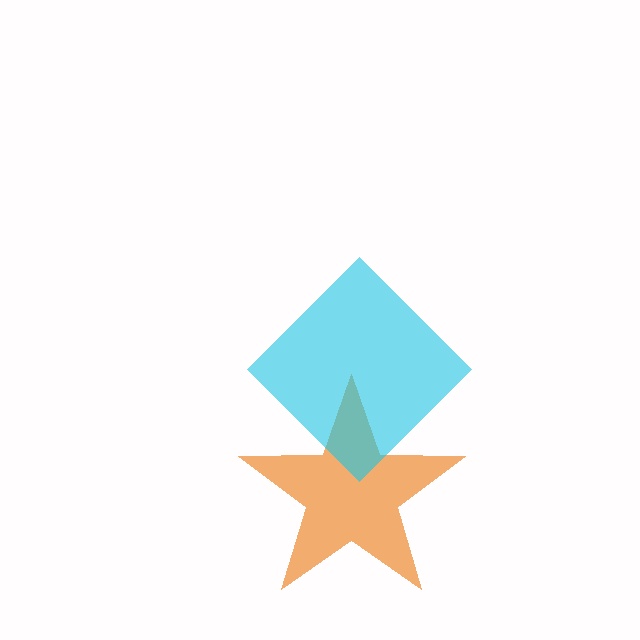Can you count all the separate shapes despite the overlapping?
Yes, there are 2 separate shapes.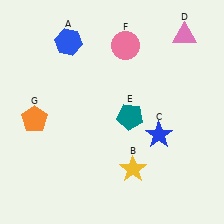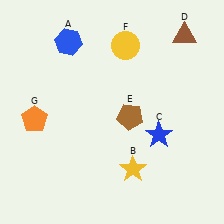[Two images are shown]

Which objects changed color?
D changed from pink to brown. E changed from teal to brown. F changed from pink to yellow.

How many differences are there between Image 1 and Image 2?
There are 3 differences between the two images.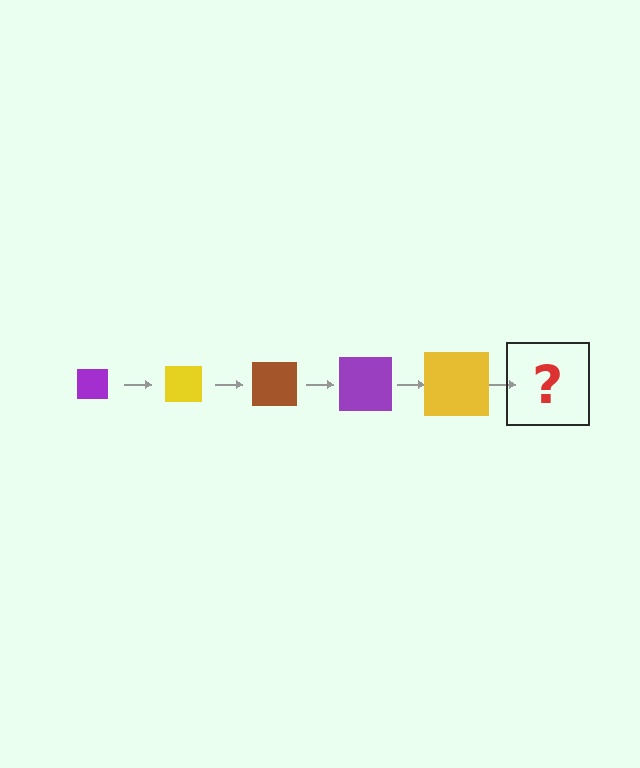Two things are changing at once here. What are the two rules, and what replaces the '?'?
The two rules are that the square grows larger each step and the color cycles through purple, yellow, and brown. The '?' should be a brown square, larger than the previous one.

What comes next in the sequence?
The next element should be a brown square, larger than the previous one.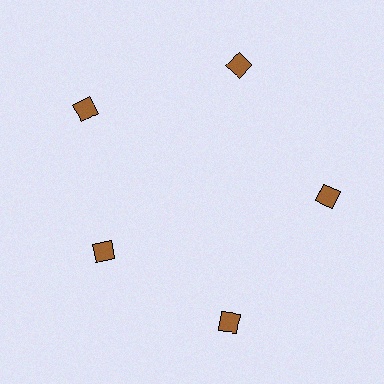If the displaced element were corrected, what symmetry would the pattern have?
It would have 5-fold rotational symmetry — the pattern would map onto itself every 72 degrees.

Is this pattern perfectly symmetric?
No. The 5 brown diamonds are arranged in a ring, but one element near the 8 o'clock position is pulled inward toward the center, breaking the 5-fold rotational symmetry.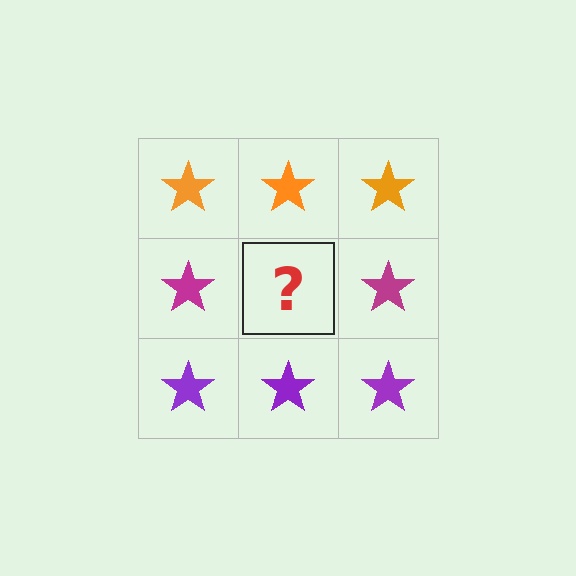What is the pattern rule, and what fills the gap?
The rule is that each row has a consistent color. The gap should be filled with a magenta star.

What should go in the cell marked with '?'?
The missing cell should contain a magenta star.